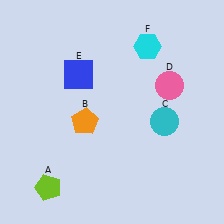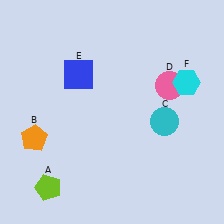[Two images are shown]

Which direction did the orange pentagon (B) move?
The orange pentagon (B) moved left.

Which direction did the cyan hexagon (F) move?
The cyan hexagon (F) moved right.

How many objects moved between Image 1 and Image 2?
2 objects moved between the two images.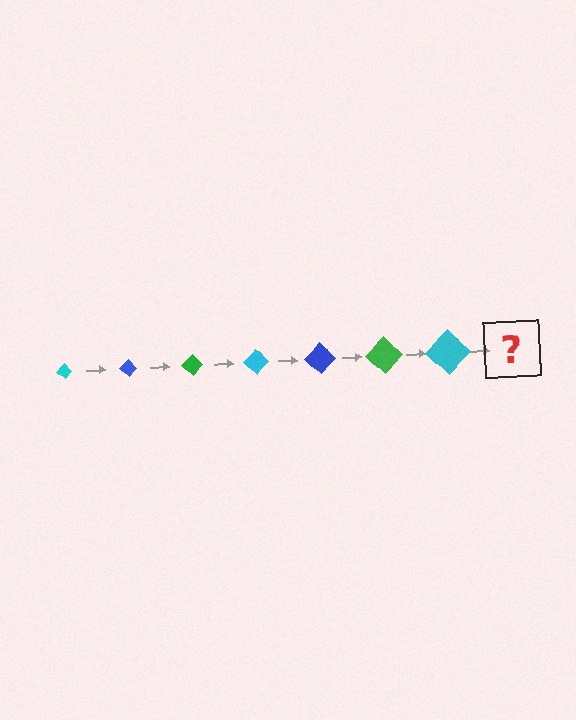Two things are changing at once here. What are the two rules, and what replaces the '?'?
The two rules are that the diamond grows larger each step and the color cycles through cyan, blue, and green. The '?' should be a blue diamond, larger than the previous one.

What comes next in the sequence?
The next element should be a blue diamond, larger than the previous one.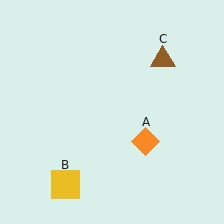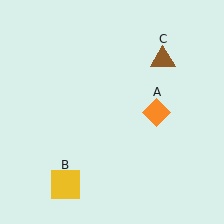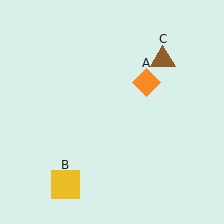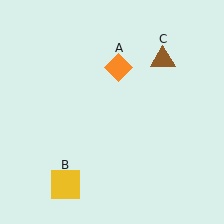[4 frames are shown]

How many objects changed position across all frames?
1 object changed position: orange diamond (object A).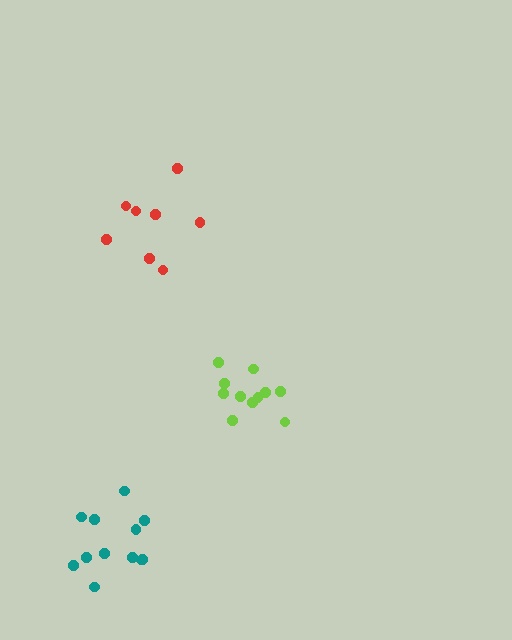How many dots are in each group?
Group 1: 8 dots, Group 2: 11 dots, Group 3: 12 dots (31 total).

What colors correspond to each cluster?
The clusters are colored: red, lime, teal.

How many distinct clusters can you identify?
There are 3 distinct clusters.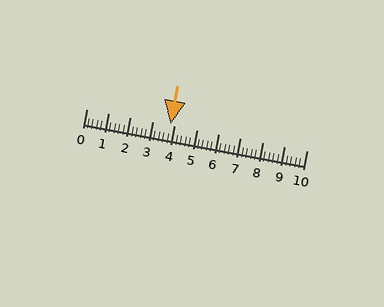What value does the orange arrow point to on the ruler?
The orange arrow points to approximately 3.8.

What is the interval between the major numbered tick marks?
The major tick marks are spaced 1 units apart.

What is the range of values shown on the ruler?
The ruler shows values from 0 to 10.